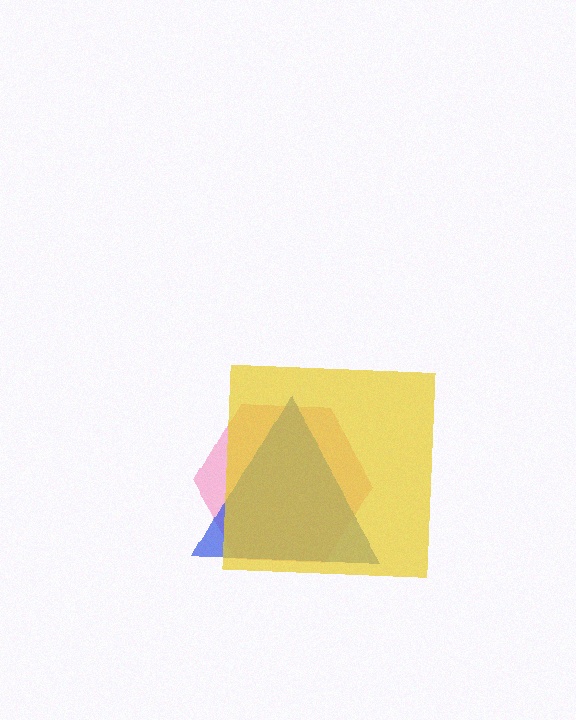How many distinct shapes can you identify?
There are 3 distinct shapes: a pink hexagon, a blue triangle, a yellow square.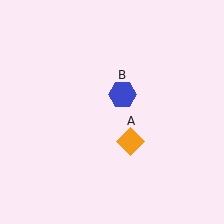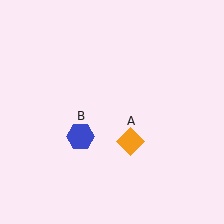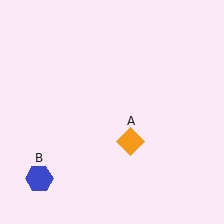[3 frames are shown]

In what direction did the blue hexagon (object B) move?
The blue hexagon (object B) moved down and to the left.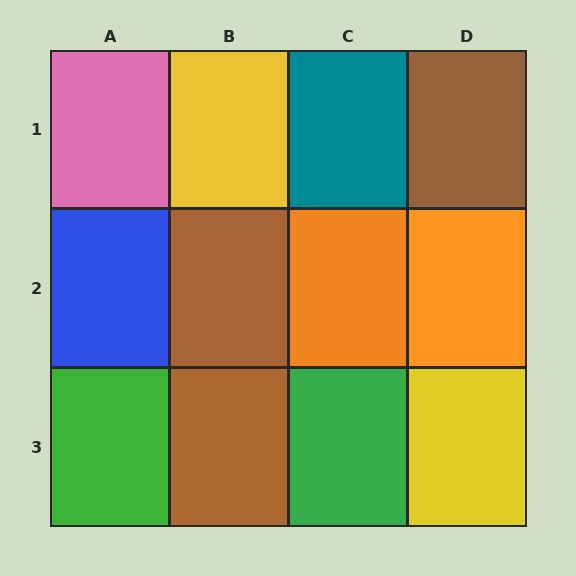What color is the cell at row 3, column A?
Green.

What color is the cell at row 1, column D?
Brown.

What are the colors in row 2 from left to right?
Blue, brown, orange, orange.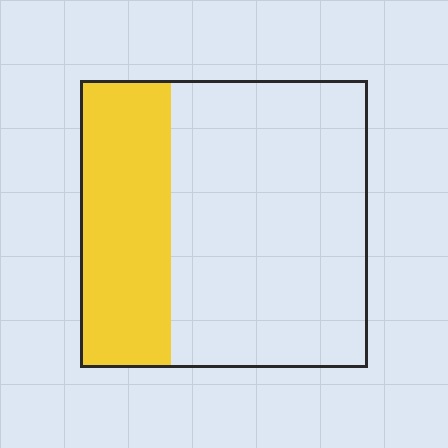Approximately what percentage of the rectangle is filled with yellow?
Approximately 30%.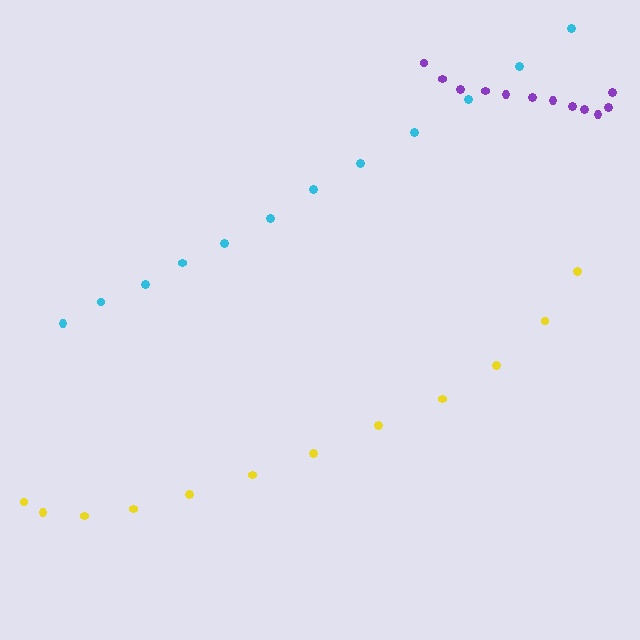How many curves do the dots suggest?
There are 3 distinct paths.